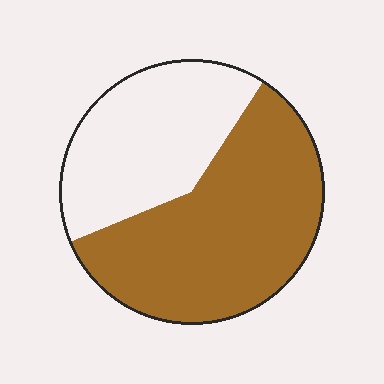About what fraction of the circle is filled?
About three fifths (3/5).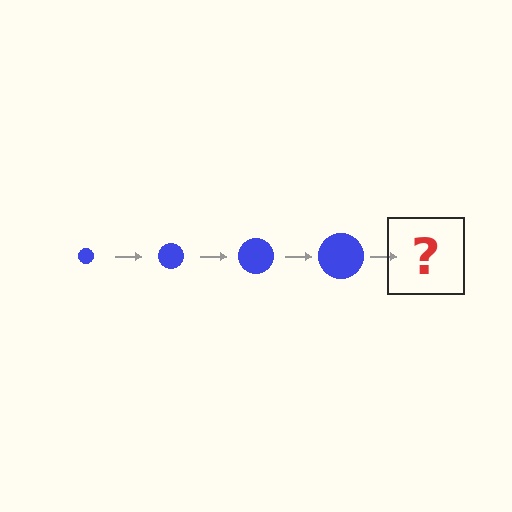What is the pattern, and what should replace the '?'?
The pattern is that the circle gets progressively larger each step. The '?' should be a blue circle, larger than the previous one.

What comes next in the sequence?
The next element should be a blue circle, larger than the previous one.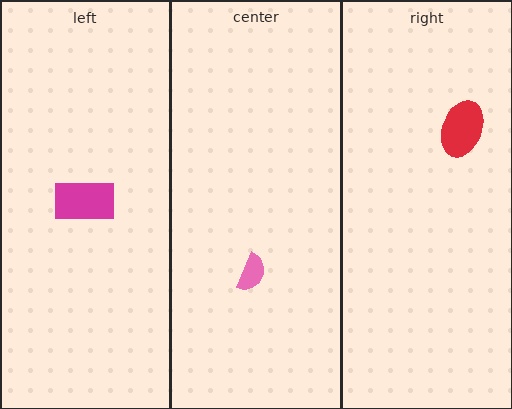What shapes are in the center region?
The pink semicircle.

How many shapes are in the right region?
1.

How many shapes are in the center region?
1.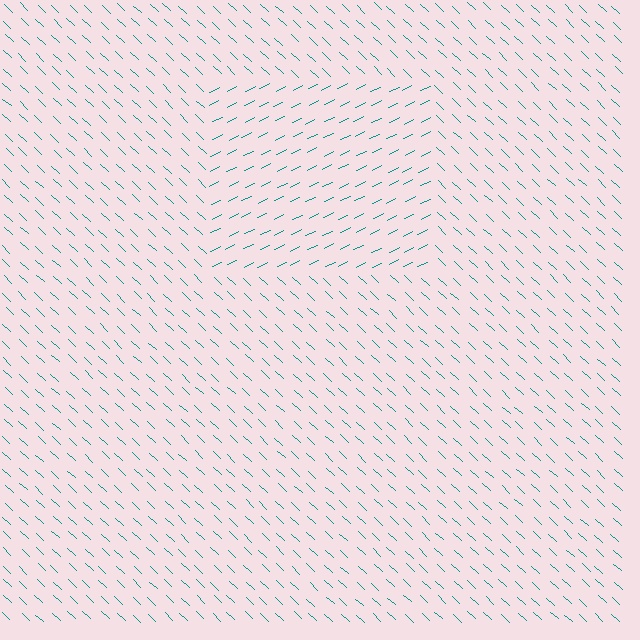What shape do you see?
I see a rectangle.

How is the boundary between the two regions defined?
The boundary is defined purely by a change in line orientation (approximately 69 degrees difference). All lines are the same color and thickness.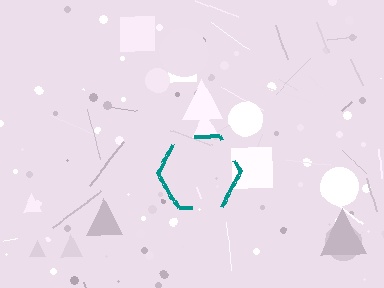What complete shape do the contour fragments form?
The contour fragments form a hexagon.